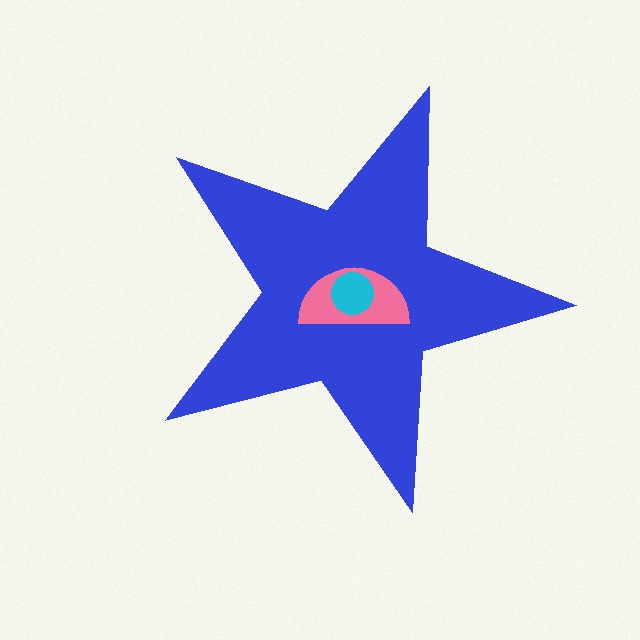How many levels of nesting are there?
3.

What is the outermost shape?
The blue star.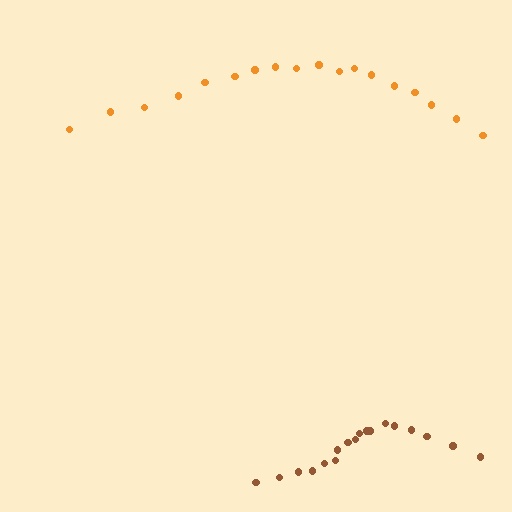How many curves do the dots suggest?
There are 2 distinct paths.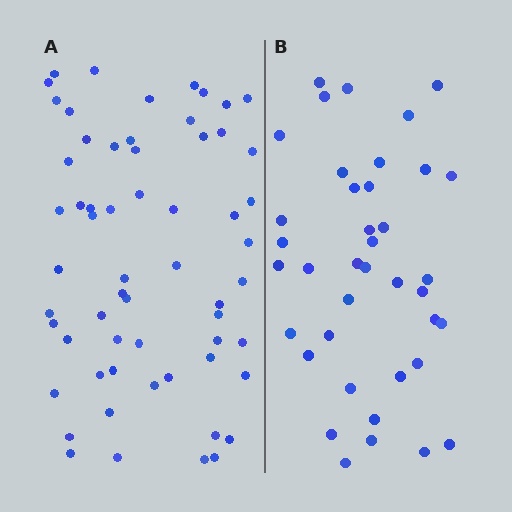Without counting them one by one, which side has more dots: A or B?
Region A (the left region) has more dots.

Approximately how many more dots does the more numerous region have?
Region A has approximately 20 more dots than region B.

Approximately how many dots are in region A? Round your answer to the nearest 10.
About 60 dots.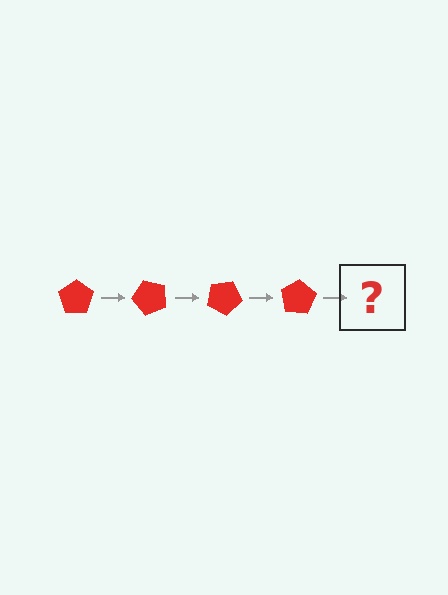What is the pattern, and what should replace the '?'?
The pattern is that the pentagon rotates 50 degrees each step. The '?' should be a red pentagon rotated 200 degrees.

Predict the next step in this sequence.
The next step is a red pentagon rotated 200 degrees.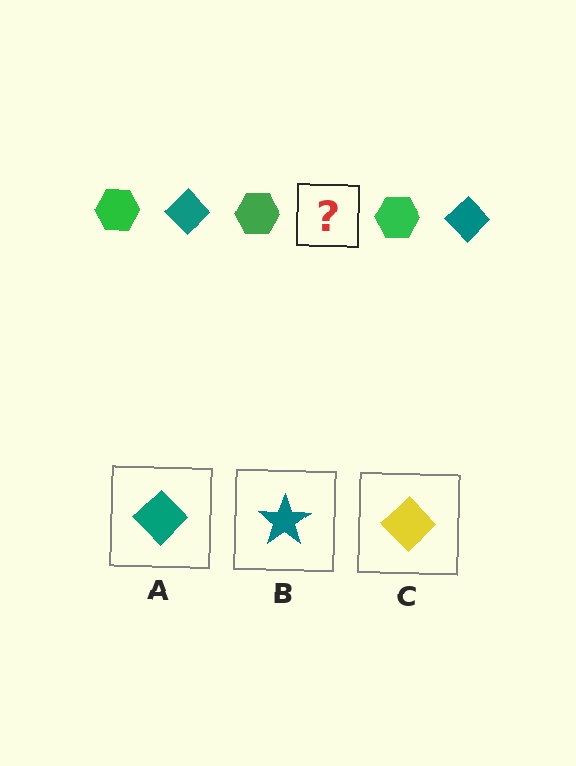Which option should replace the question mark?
Option A.